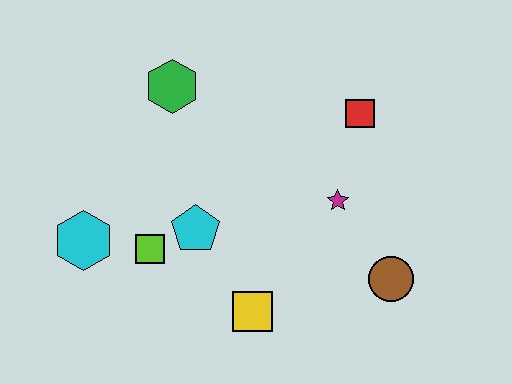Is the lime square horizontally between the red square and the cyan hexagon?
Yes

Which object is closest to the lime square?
The cyan pentagon is closest to the lime square.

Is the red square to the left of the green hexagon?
No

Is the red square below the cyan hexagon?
No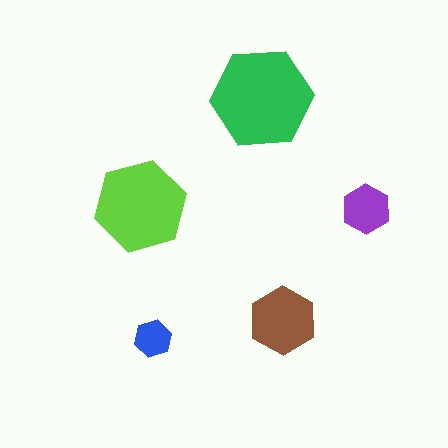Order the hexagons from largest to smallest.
the green one, the lime one, the brown one, the purple one, the blue one.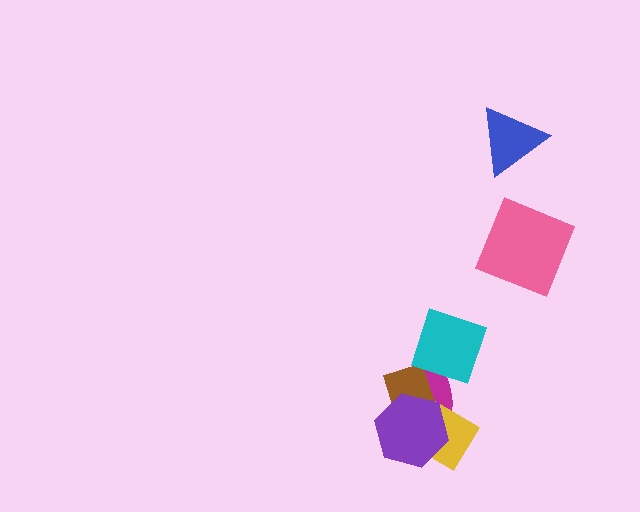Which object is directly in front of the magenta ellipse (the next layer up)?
The yellow diamond is directly in front of the magenta ellipse.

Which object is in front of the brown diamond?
The purple hexagon is in front of the brown diamond.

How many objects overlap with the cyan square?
1 object overlaps with the cyan square.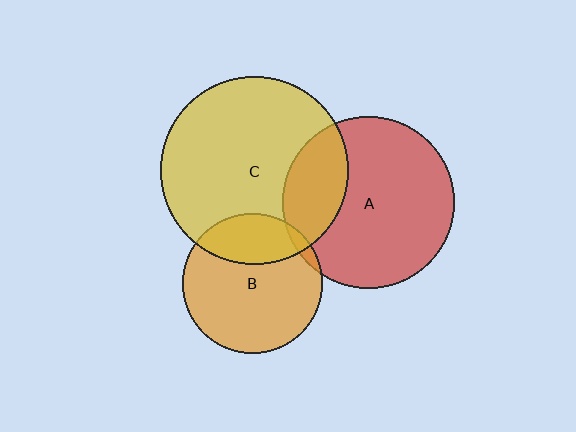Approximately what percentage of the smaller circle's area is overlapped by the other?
Approximately 25%.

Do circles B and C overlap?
Yes.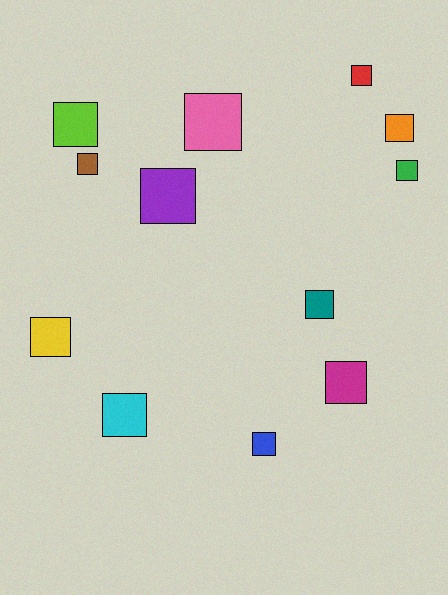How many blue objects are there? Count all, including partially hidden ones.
There is 1 blue object.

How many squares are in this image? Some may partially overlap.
There are 12 squares.